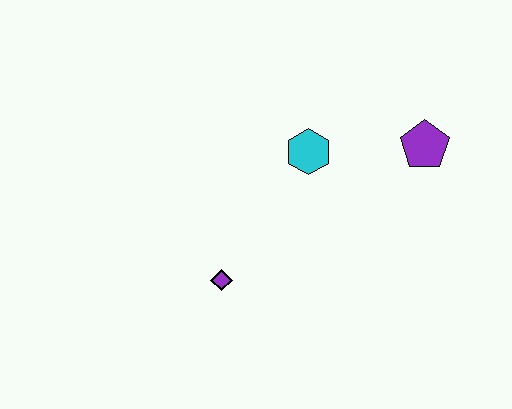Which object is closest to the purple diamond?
The cyan hexagon is closest to the purple diamond.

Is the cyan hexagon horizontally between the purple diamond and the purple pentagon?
Yes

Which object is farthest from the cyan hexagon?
The purple diamond is farthest from the cyan hexagon.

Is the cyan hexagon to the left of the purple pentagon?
Yes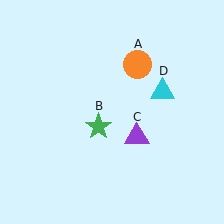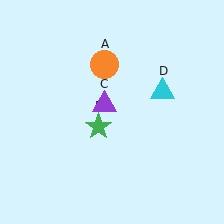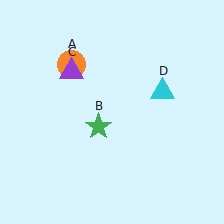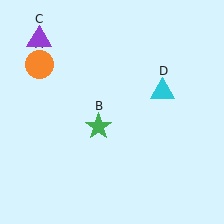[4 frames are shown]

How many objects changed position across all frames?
2 objects changed position: orange circle (object A), purple triangle (object C).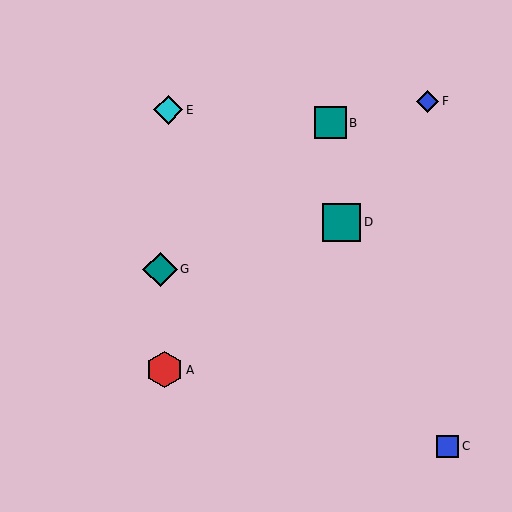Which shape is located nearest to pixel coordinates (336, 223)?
The teal square (labeled D) at (342, 222) is nearest to that location.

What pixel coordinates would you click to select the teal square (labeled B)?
Click at (331, 123) to select the teal square B.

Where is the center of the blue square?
The center of the blue square is at (447, 446).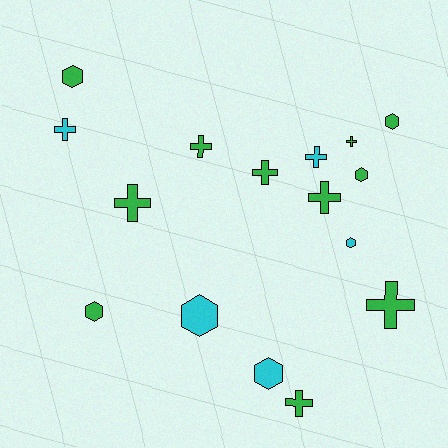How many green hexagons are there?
There are 4 green hexagons.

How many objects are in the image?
There are 16 objects.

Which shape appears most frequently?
Cross, with 9 objects.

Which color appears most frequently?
Green, with 11 objects.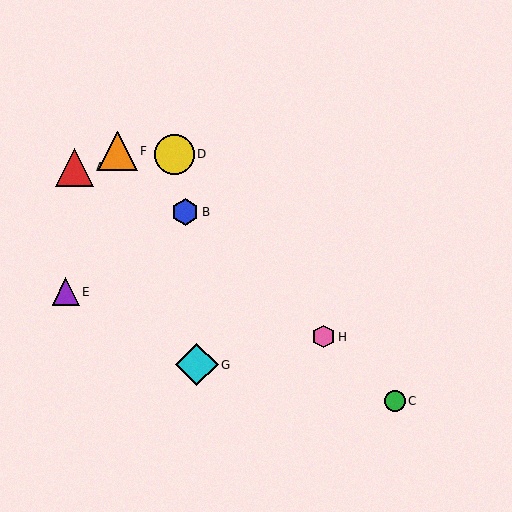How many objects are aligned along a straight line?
4 objects (B, C, F, H) are aligned along a straight line.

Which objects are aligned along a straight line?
Objects B, C, F, H are aligned along a straight line.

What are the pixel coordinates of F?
Object F is at (117, 151).